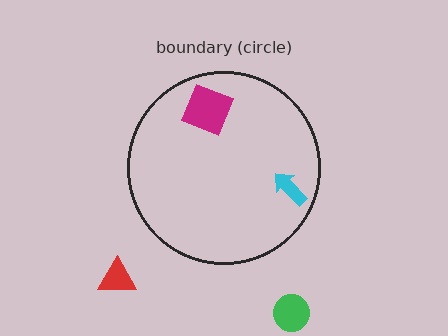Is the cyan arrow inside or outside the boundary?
Inside.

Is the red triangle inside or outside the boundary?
Outside.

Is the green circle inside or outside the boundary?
Outside.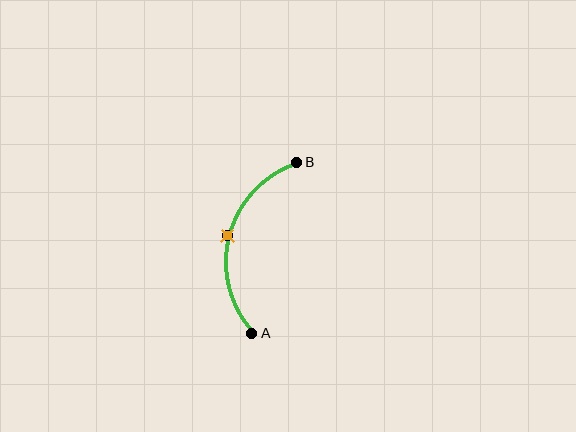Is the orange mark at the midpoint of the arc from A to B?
Yes. The orange mark lies on the arc at equal arc-length from both A and B — it is the arc midpoint.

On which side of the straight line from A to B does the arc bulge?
The arc bulges to the left of the straight line connecting A and B.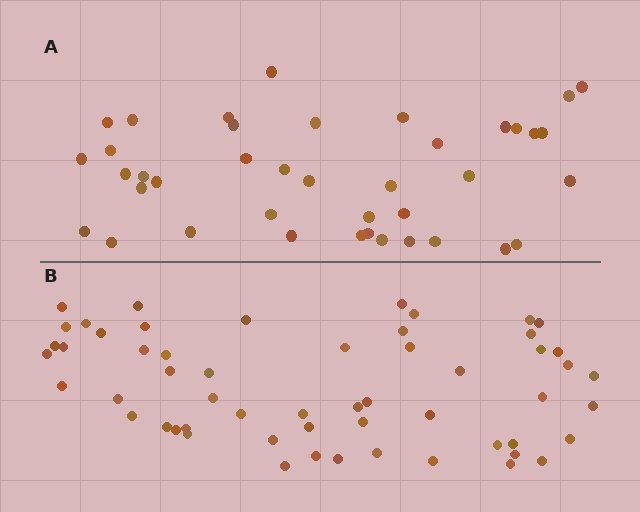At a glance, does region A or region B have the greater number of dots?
Region B (the bottom region) has more dots.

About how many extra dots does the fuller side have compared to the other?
Region B has approximately 15 more dots than region A.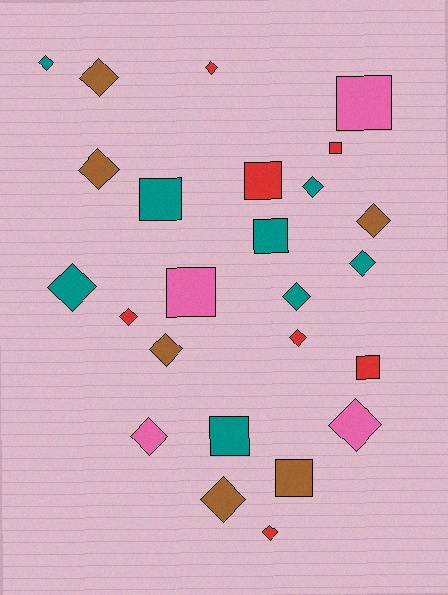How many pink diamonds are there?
There are 2 pink diamonds.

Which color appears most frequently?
Teal, with 8 objects.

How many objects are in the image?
There are 25 objects.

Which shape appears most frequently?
Diamond, with 16 objects.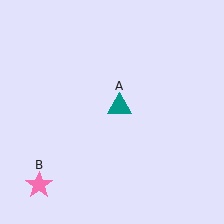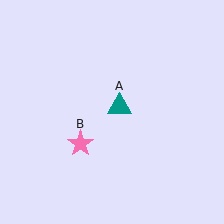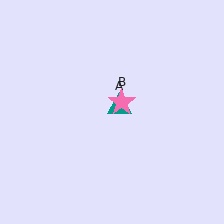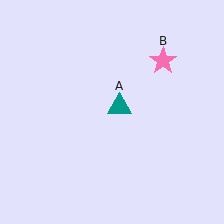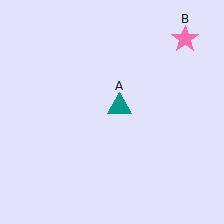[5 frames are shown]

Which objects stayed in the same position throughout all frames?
Teal triangle (object A) remained stationary.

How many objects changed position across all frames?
1 object changed position: pink star (object B).